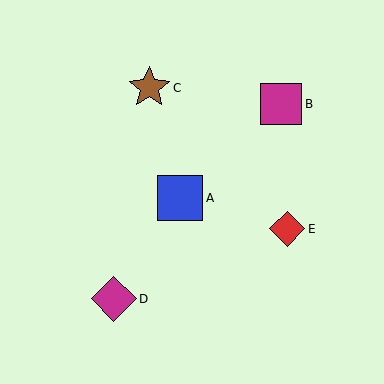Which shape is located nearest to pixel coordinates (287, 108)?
The magenta square (labeled B) at (281, 104) is nearest to that location.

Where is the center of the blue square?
The center of the blue square is at (180, 198).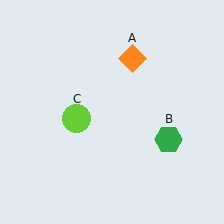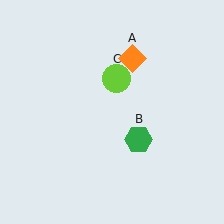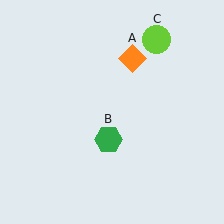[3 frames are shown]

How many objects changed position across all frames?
2 objects changed position: green hexagon (object B), lime circle (object C).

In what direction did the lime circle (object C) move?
The lime circle (object C) moved up and to the right.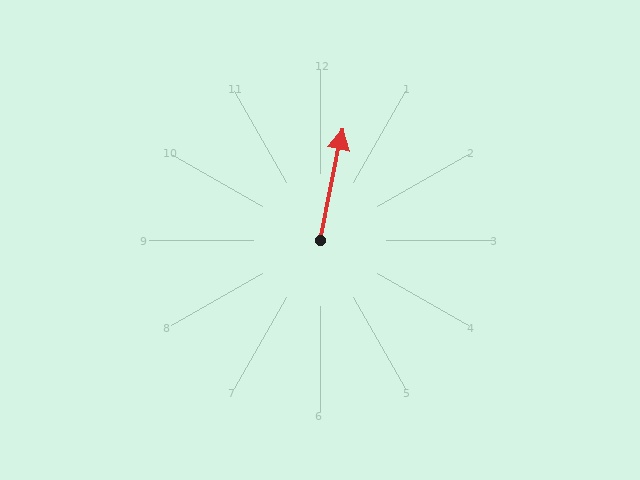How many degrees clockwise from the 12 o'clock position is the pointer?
Approximately 12 degrees.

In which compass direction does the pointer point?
North.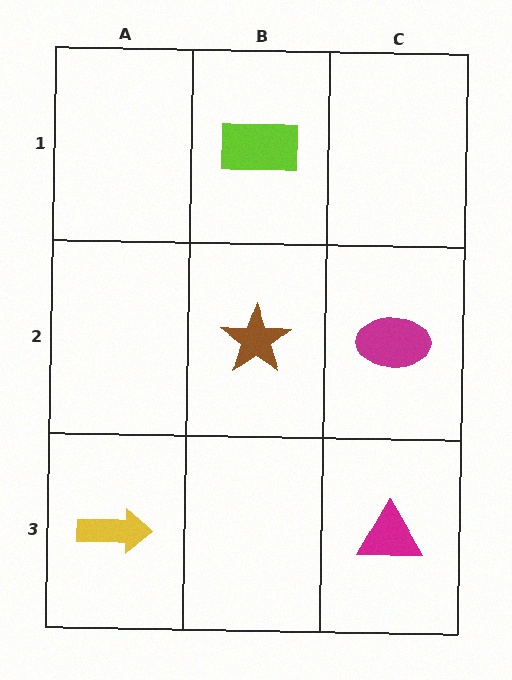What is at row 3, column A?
A yellow arrow.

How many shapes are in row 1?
1 shape.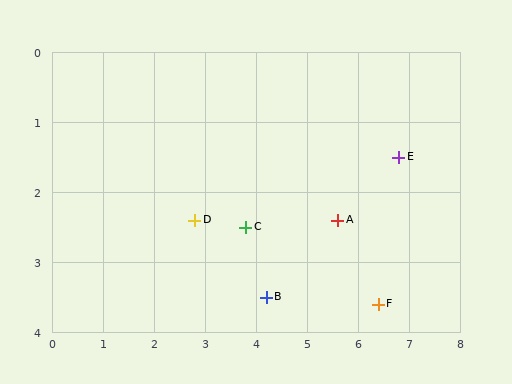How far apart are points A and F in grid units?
Points A and F are about 1.4 grid units apart.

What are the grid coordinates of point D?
Point D is at approximately (2.8, 2.4).